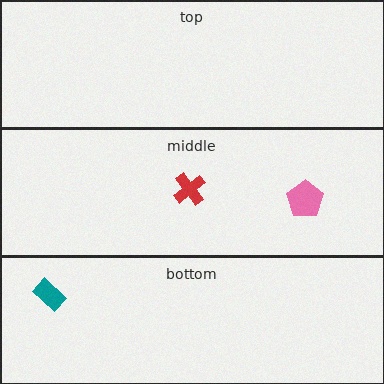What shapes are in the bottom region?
The teal rectangle.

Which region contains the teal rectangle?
The bottom region.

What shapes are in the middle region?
The pink pentagon, the red cross.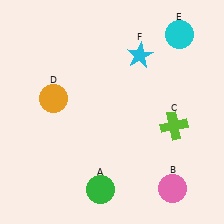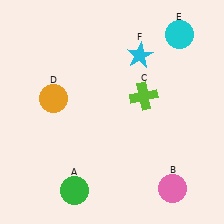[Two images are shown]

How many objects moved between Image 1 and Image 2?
2 objects moved between the two images.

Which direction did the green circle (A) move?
The green circle (A) moved left.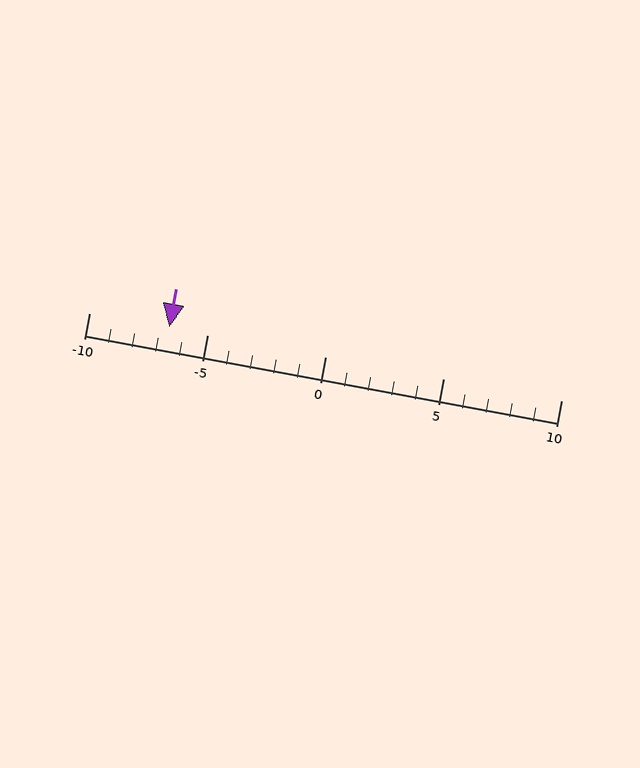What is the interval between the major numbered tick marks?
The major tick marks are spaced 5 units apart.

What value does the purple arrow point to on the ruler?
The purple arrow points to approximately -7.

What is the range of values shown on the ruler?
The ruler shows values from -10 to 10.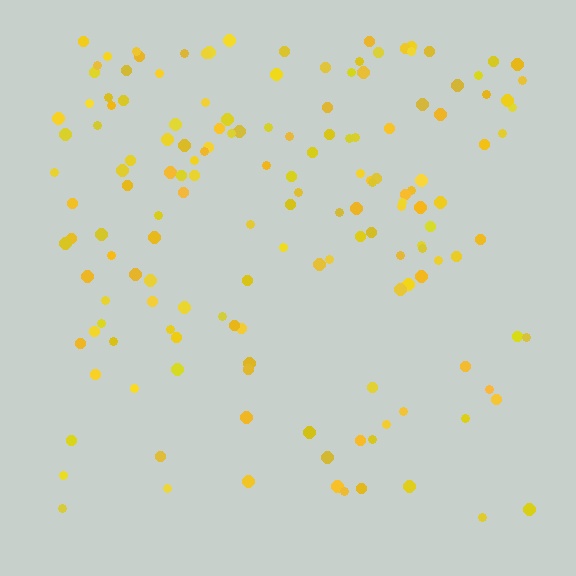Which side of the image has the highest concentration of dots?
The top.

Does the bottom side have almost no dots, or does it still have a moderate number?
Still a moderate number, just noticeably fewer than the top.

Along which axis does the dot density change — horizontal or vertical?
Vertical.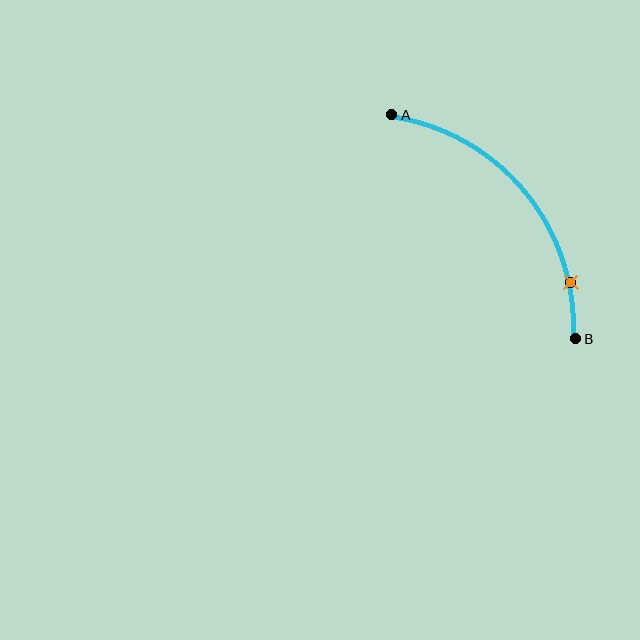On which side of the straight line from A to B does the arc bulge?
The arc bulges above and to the right of the straight line connecting A and B.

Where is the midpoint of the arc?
The arc midpoint is the point on the curve farthest from the straight line joining A and B. It sits above and to the right of that line.